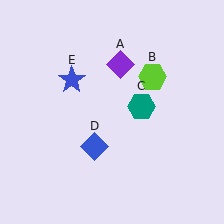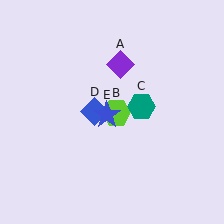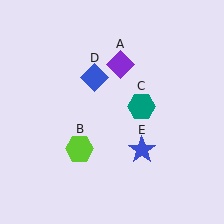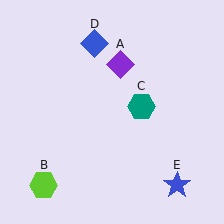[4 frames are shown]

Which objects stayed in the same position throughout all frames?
Purple diamond (object A) and teal hexagon (object C) remained stationary.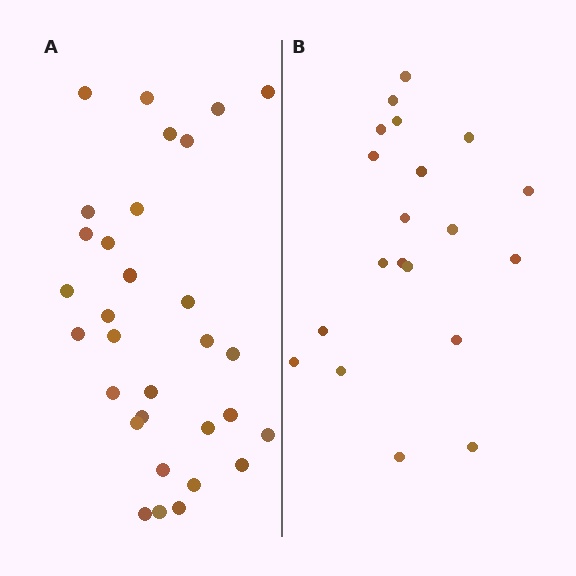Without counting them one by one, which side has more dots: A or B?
Region A (the left region) has more dots.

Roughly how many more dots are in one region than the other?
Region A has roughly 12 or so more dots than region B.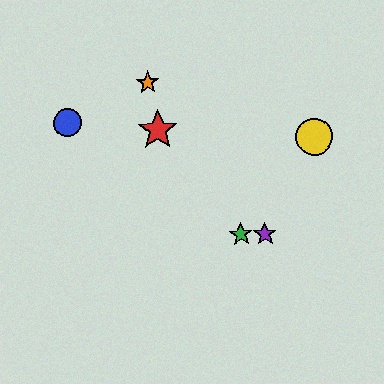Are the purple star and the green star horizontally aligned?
Yes, both are at y≈234.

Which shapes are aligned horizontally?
The green star, the purple star are aligned horizontally.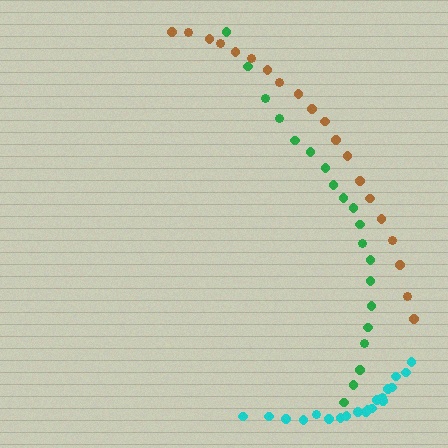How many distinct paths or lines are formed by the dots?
There are 3 distinct paths.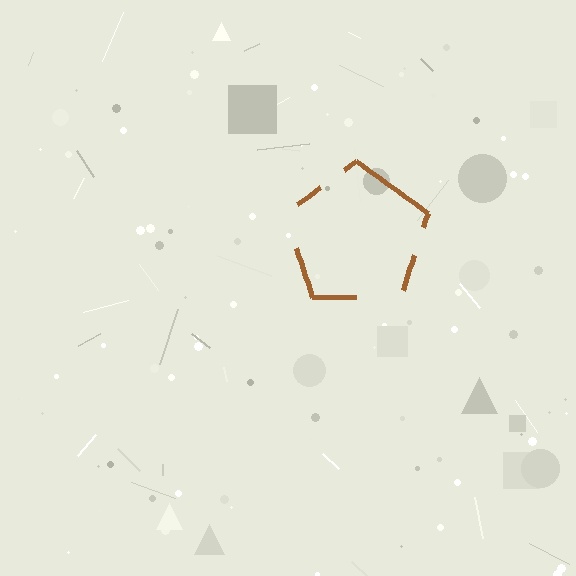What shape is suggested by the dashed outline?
The dashed outline suggests a pentagon.